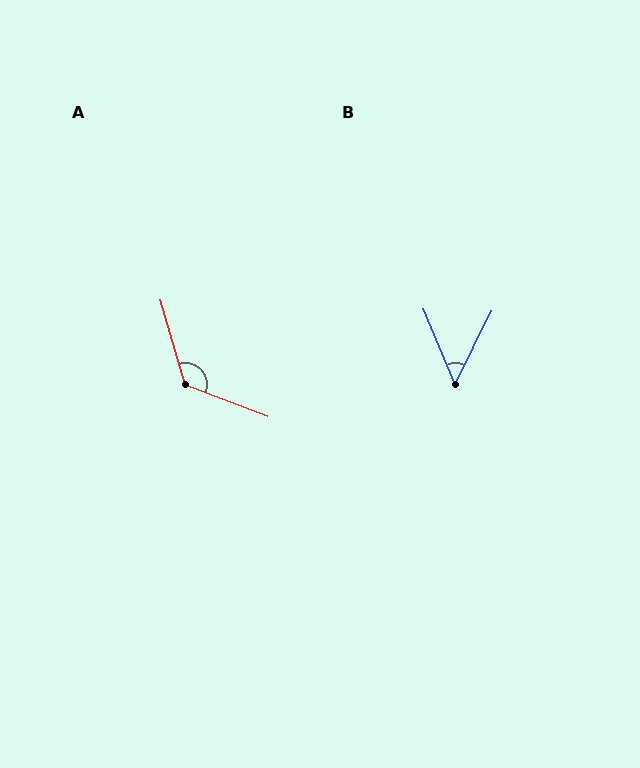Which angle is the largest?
A, at approximately 127 degrees.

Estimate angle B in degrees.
Approximately 49 degrees.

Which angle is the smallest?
B, at approximately 49 degrees.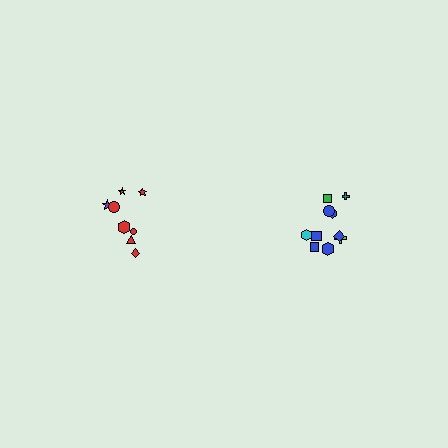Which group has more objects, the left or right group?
The right group.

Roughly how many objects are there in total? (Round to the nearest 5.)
Roughly 20 objects in total.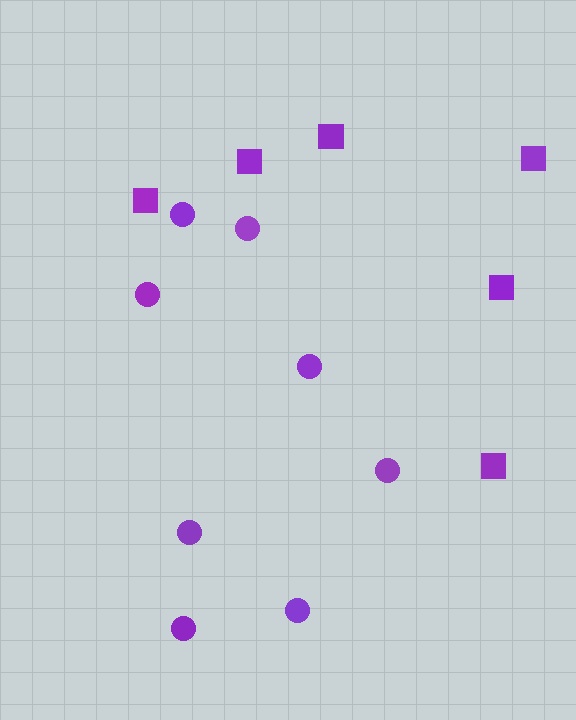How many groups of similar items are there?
There are 2 groups: one group of circles (8) and one group of squares (6).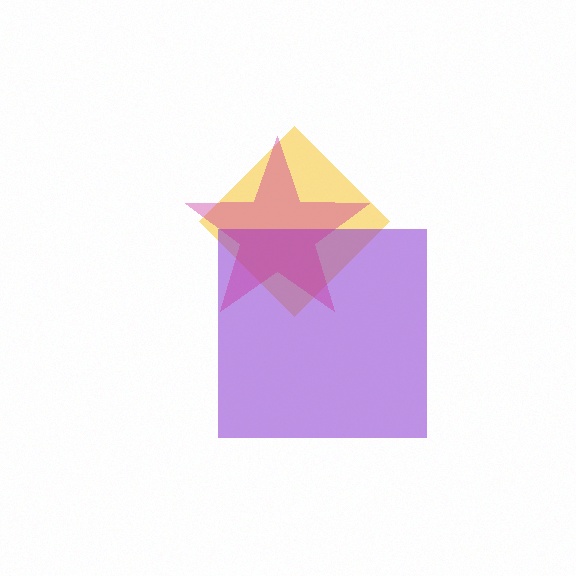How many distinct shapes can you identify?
There are 3 distinct shapes: a yellow diamond, a purple square, a magenta star.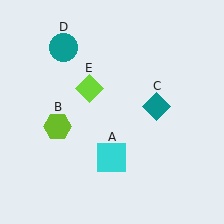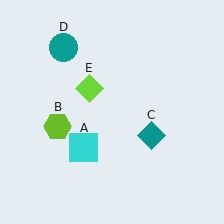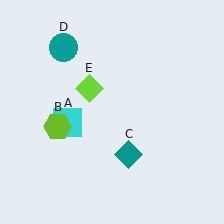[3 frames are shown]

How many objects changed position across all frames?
2 objects changed position: cyan square (object A), teal diamond (object C).